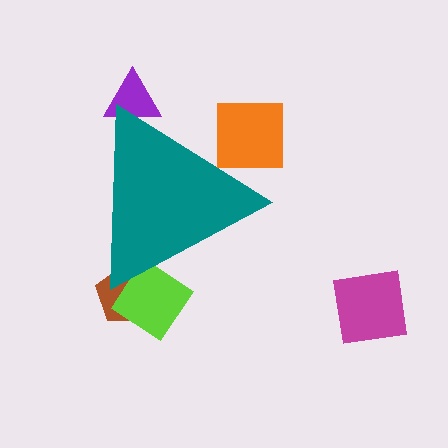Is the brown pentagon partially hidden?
Yes, the brown pentagon is partially hidden behind the teal triangle.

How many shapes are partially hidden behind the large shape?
4 shapes are partially hidden.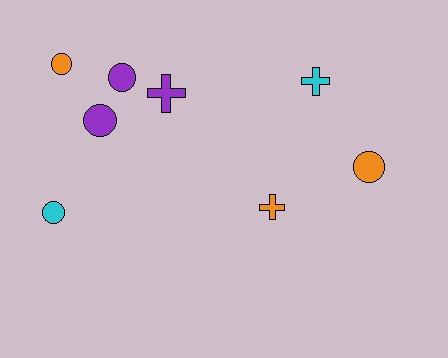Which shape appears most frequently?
Circle, with 5 objects.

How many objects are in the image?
There are 8 objects.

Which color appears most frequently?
Orange, with 3 objects.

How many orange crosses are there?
There is 1 orange cross.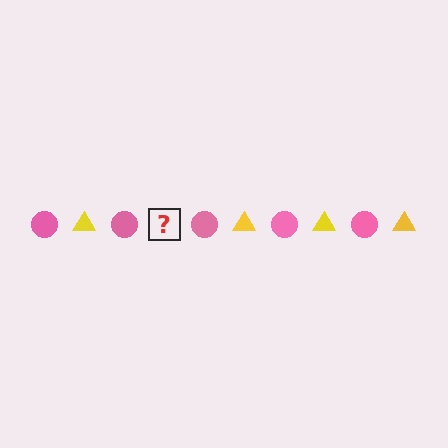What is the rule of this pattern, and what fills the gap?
The rule is that the pattern alternates between pink circle and yellow triangle. The gap should be filled with a yellow triangle.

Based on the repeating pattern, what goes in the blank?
The blank should be a yellow triangle.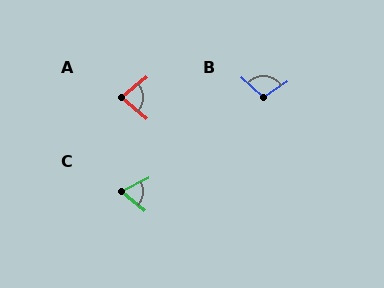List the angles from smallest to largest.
C (64°), A (78°), B (104°).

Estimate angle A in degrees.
Approximately 78 degrees.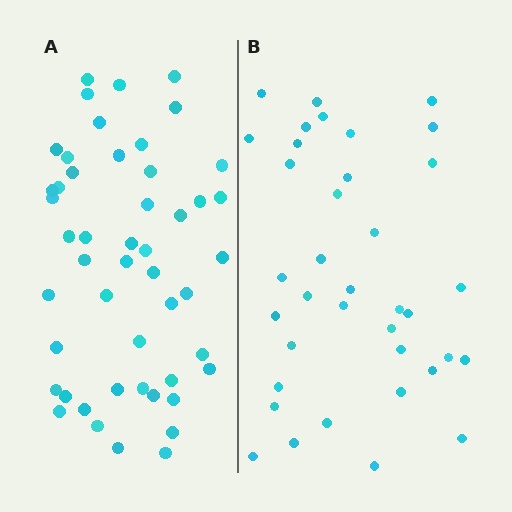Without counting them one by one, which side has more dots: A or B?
Region A (the left region) has more dots.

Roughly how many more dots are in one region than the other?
Region A has roughly 12 or so more dots than region B.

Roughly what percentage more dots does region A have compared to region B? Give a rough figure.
About 30% more.